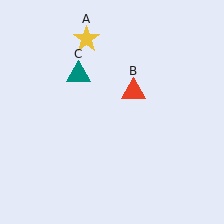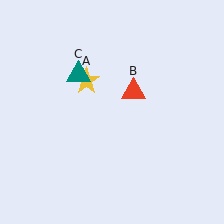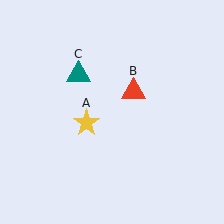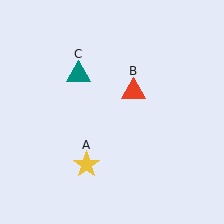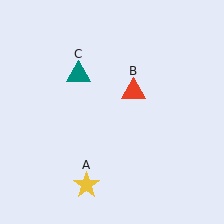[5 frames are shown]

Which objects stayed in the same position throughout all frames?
Red triangle (object B) and teal triangle (object C) remained stationary.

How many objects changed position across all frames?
1 object changed position: yellow star (object A).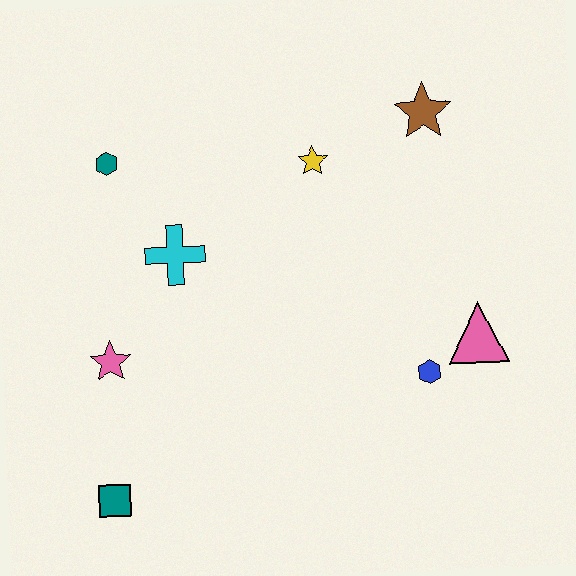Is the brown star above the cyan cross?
Yes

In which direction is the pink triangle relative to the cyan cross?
The pink triangle is to the right of the cyan cross.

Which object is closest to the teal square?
The pink star is closest to the teal square.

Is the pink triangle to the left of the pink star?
No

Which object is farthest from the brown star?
The teal square is farthest from the brown star.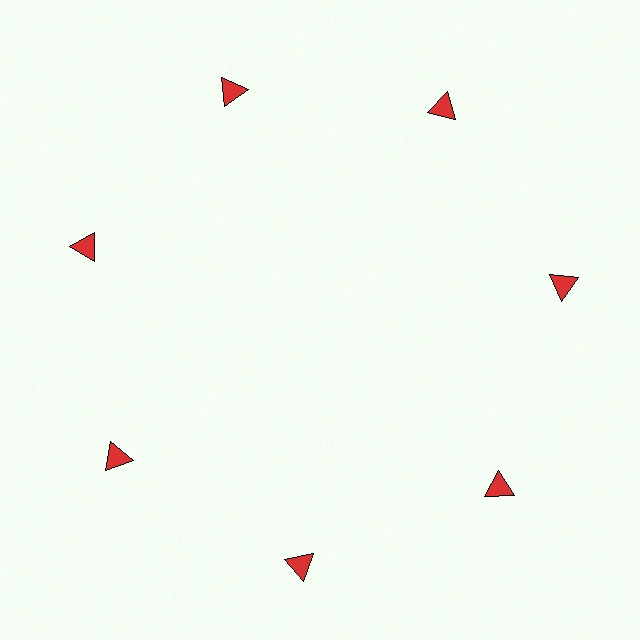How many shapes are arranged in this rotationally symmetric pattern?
There are 7 shapes, arranged in 7 groups of 1.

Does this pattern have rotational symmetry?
Yes, this pattern has 7-fold rotational symmetry. It looks the same after rotating 51 degrees around the center.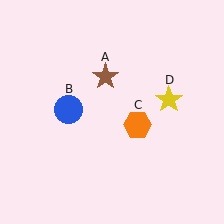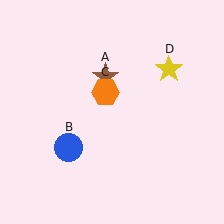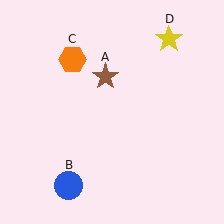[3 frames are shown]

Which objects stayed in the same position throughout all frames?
Brown star (object A) remained stationary.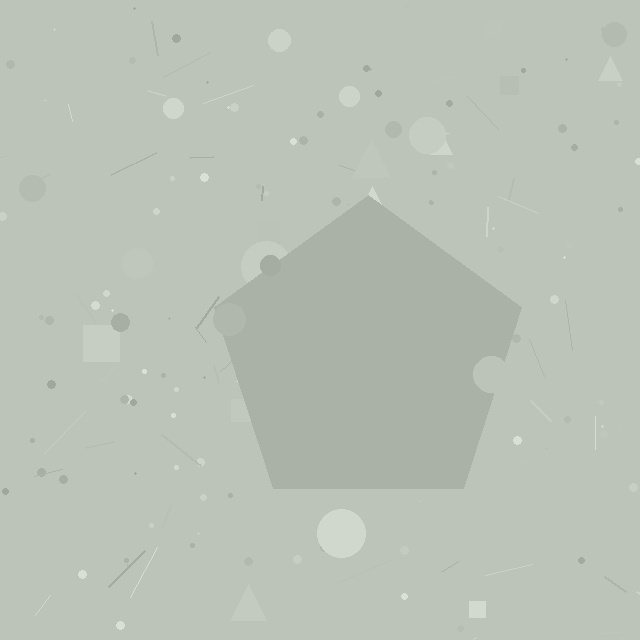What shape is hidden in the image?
A pentagon is hidden in the image.